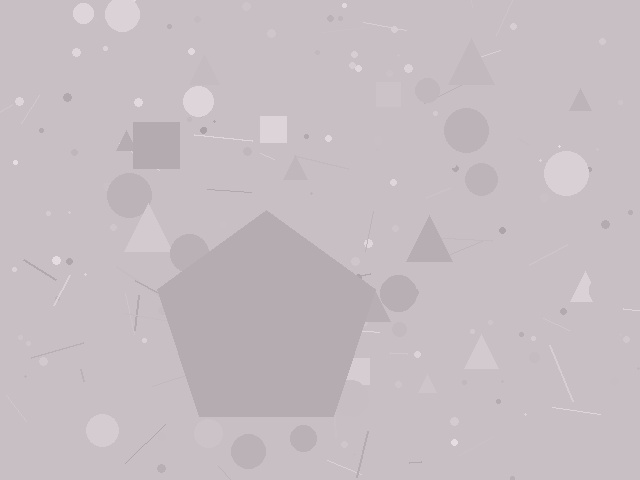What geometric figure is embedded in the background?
A pentagon is embedded in the background.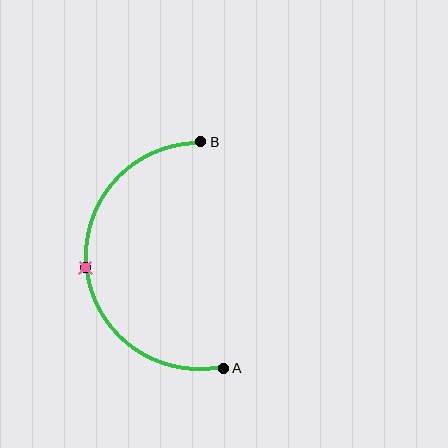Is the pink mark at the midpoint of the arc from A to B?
Yes. The pink mark lies on the arc at equal arc-length from both A and B — it is the arc midpoint.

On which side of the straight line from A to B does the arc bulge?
The arc bulges to the left of the straight line connecting A and B.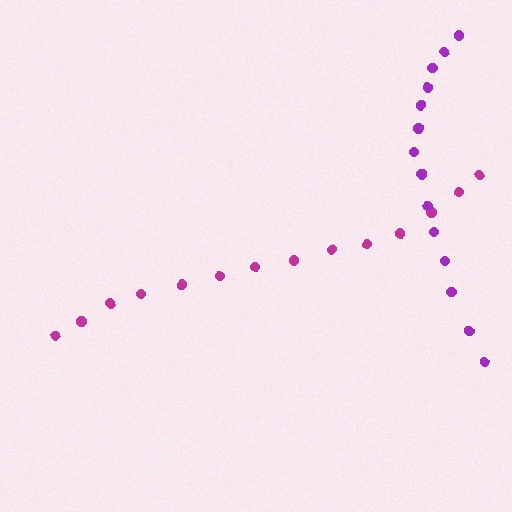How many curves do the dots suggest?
There are 2 distinct paths.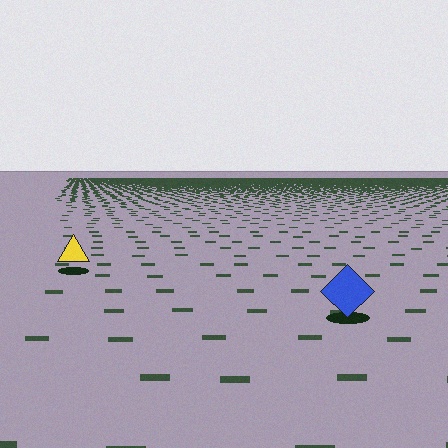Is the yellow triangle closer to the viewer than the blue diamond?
No. The blue diamond is closer — you can tell from the texture gradient: the ground texture is coarser near it.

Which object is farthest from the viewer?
The yellow triangle is farthest from the viewer. It appears smaller and the ground texture around it is denser.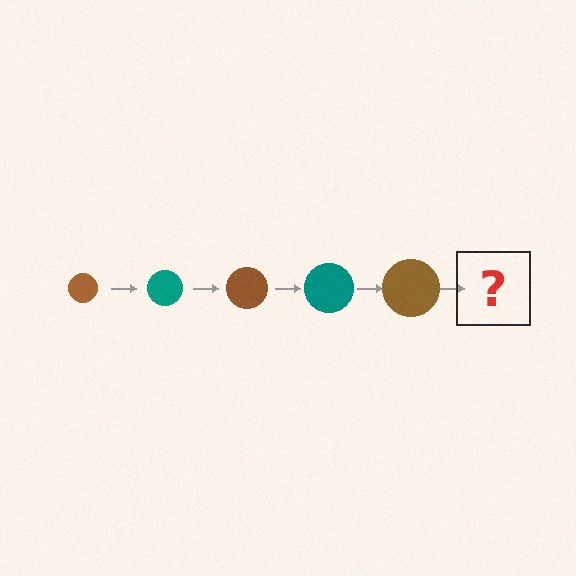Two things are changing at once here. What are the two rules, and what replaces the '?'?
The two rules are that the circle grows larger each step and the color cycles through brown and teal. The '?' should be a teal circle, larger than the previous one.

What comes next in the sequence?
The next element should be a teal circle, larger than the previous one.